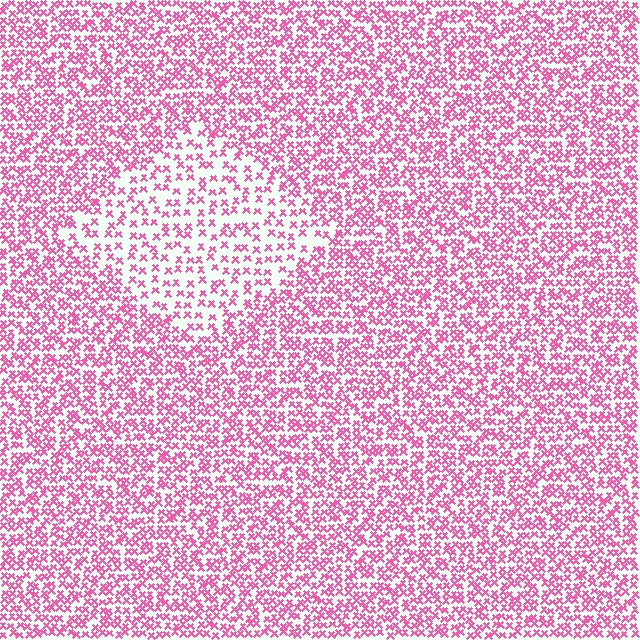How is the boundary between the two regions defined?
The boundary is defined by a change in element density (approximately 2.0x ratio). All elements are the same color, size, and shape.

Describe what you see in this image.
The image contains small pink elements arranged at two different densities. A diamond-shaped region is visible where the elements are less densely packed than the surrounding area.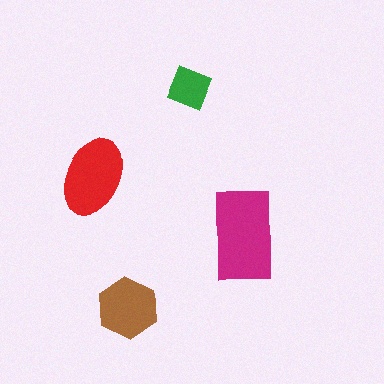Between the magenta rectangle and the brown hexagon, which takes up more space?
The magenta rectangle.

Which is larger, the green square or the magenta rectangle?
The magenta rectangle.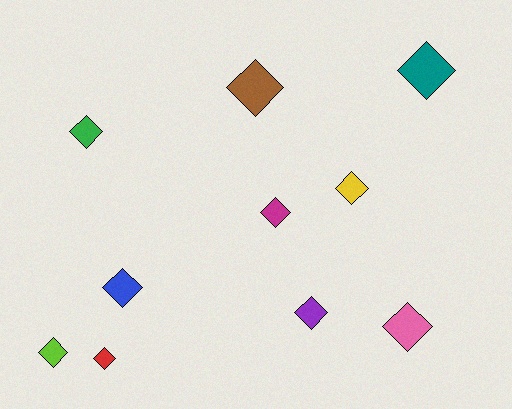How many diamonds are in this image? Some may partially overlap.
There are 10 diamonds.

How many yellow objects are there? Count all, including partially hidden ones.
There is 1 yellow object.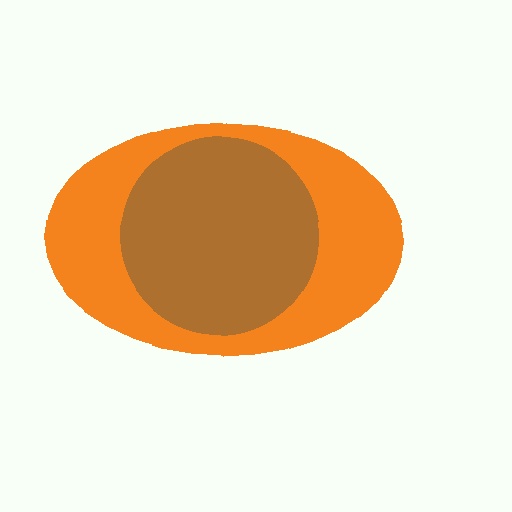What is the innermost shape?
The brown circle.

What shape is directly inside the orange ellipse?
The brown circle.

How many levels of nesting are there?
2.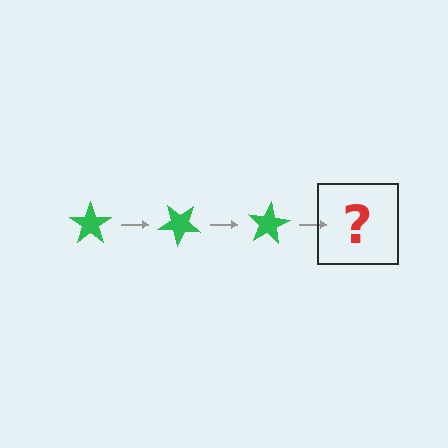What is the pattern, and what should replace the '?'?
The pattern is that the star rotates 40 degrees each step. The '?' should be a green star rotated 120 degrees.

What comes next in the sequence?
The next element should be a green star rotated 120 degrees.